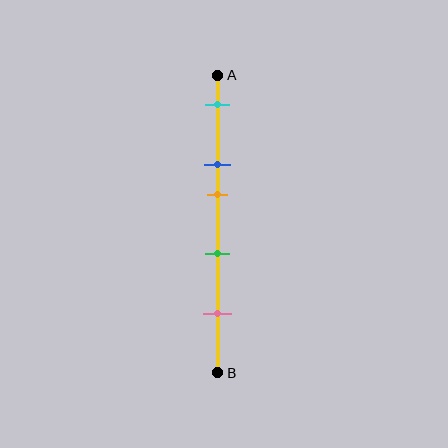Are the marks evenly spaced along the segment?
No, the marks are not evenly spaced.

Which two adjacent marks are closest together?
The blue and orange marks are the closest adjacent pair.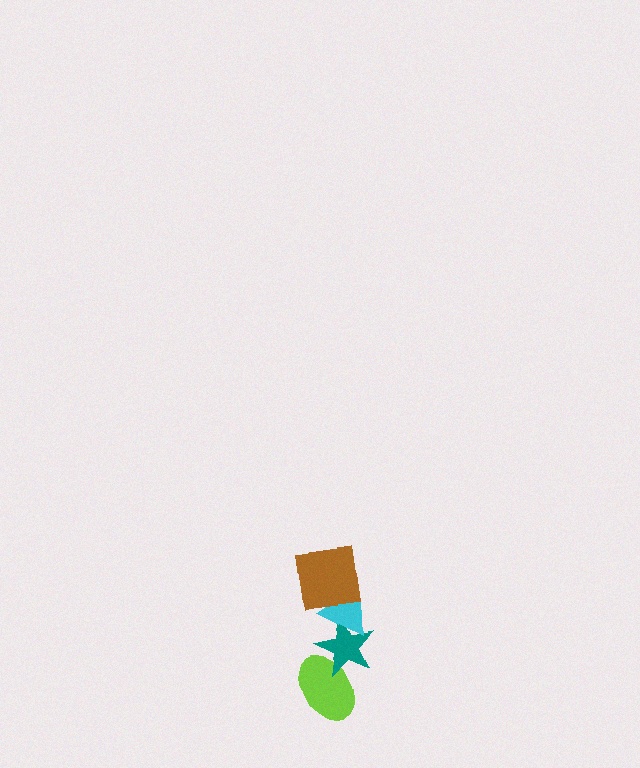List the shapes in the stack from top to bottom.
From top to bottom: the brown square, the cyan triangle, the teal star, the lime ellipse.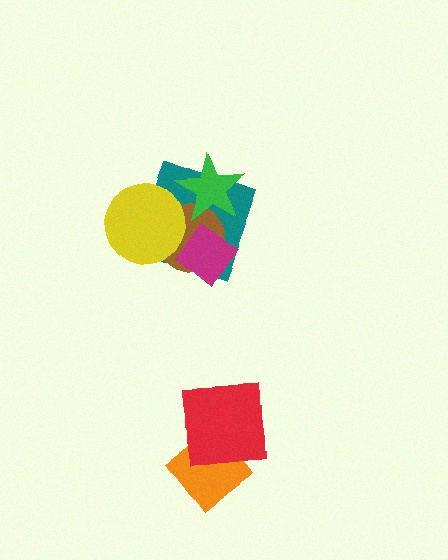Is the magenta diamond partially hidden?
No, no other shape covers it.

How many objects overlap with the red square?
1 object overlaps with the red square.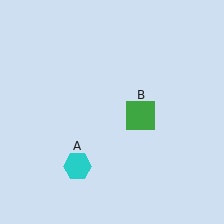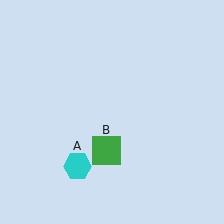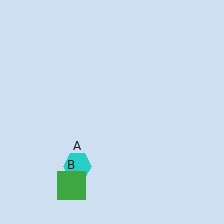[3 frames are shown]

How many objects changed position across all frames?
1 object changed position: green square (object B).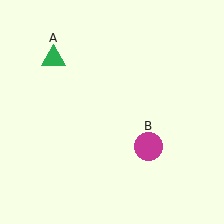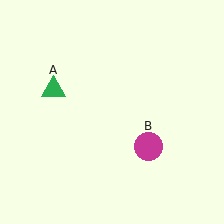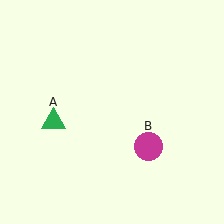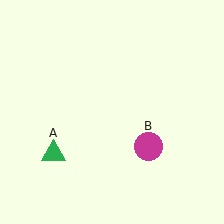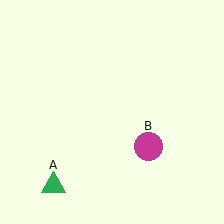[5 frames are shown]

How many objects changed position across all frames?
1 object changed position: green triangle (object A).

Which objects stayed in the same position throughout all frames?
Magenta circle (object B) remained stationary.